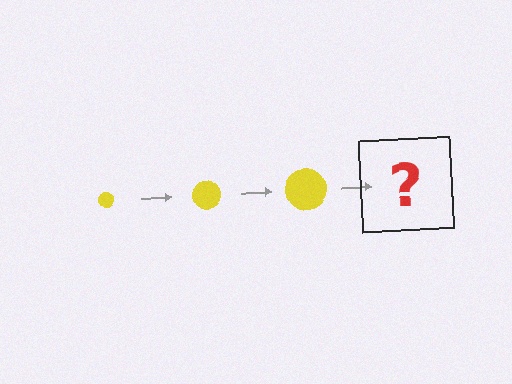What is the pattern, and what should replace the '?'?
The pattern is that the circle gets progressively larger each step. The '?' should be a yellow circle, larger than the previous one.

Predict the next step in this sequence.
The next step is a yellow circle, larger than the previous one.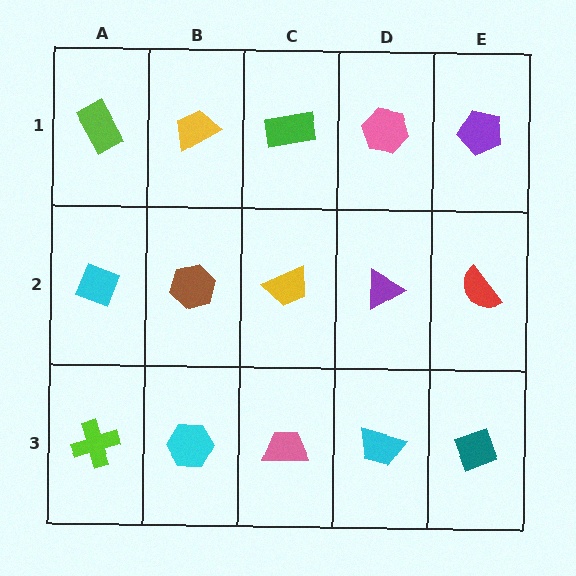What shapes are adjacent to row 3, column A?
A cyan diamond (row 2, column A), a cyan hexagon (row 3, column B).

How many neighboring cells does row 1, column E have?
2.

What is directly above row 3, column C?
A yellow trapezoid.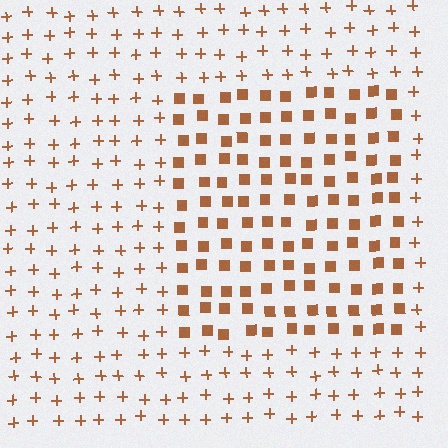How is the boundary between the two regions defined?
The boundary is defined by a change in element shape: squares inside vs. plus signs outside. All elements share the same color and spacing.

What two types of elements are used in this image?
The image uses squares inside the rectangle region and plus signs outside it.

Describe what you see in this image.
The image is filled with small brown elements arranged in a uniform grid. A rectangle-shaped region contains squares, while the surrounding area contains plus signs. The boundary is defined purely by the change in element shape.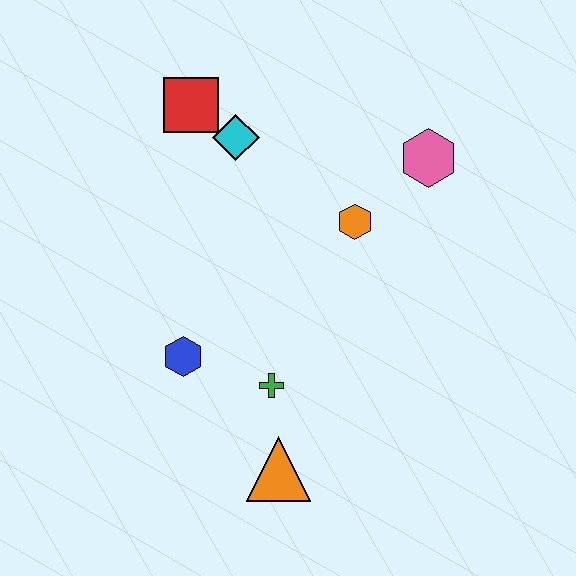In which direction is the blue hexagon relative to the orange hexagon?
The blue hexagon is to the left of the orange hexagon.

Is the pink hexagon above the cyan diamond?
No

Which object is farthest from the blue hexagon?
The pink hexagon is farthest from the blue hexagon.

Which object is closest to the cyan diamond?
The red square is closest to the cyan diamond.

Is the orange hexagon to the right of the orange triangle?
Yes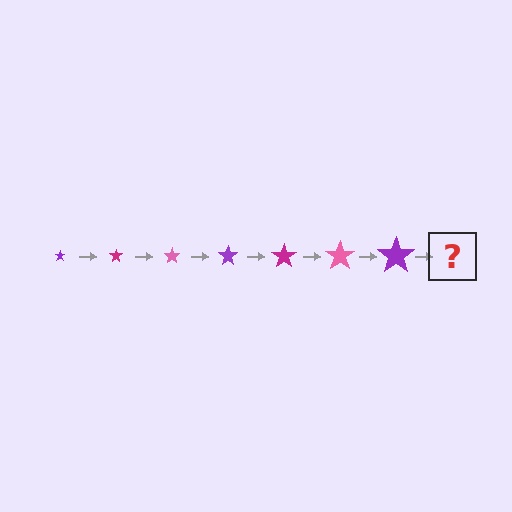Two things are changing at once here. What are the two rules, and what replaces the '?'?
The two rules are that the star grows larger each step and the color cycles through purple, magenta, and pink. The '?' should be a magenta star, larger than the previous one.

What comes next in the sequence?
The next element should be a magenta star, larger than the previous one.